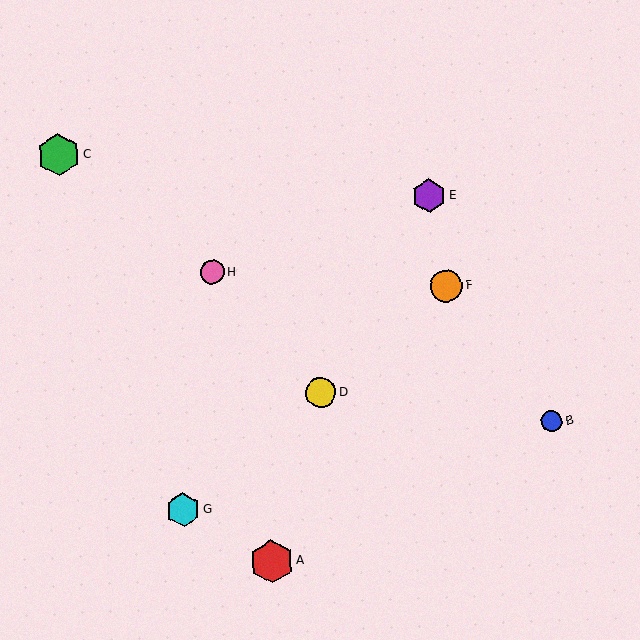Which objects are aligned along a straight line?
Objects D, F, G are aligned along a straight line.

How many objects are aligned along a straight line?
3 objects (D, F, G) are aligned along a straight line.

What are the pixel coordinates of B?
Object B is at (552, 422).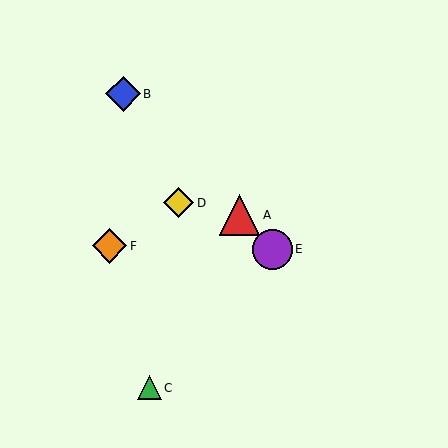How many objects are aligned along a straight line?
3 objects (A, B, E) are aligned along a straight line.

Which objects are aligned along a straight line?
Objects A, B, E are aligned along a straight line.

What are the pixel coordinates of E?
Object E is at (272, 249).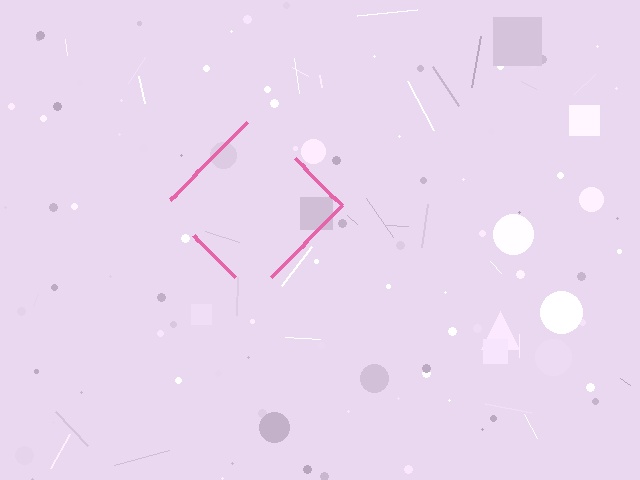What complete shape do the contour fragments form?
The contour fragments form a diamond.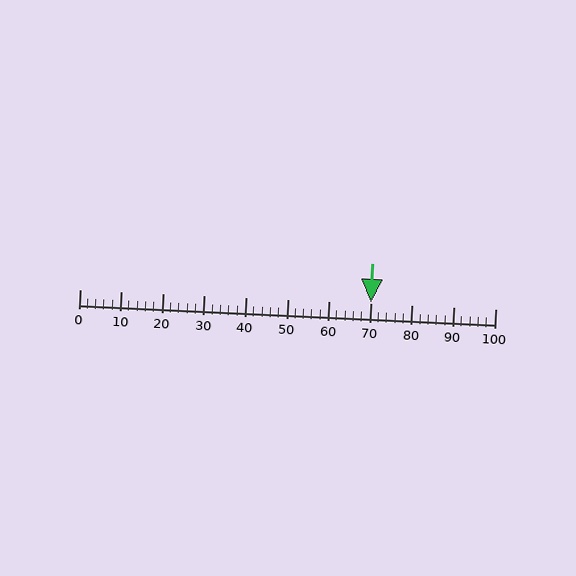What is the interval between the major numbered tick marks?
The major tick marks are spaced 10 units apart.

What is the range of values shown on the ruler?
The ruler shows values from 0 to 100.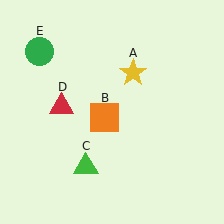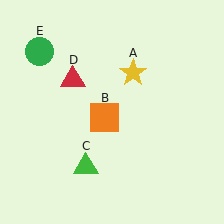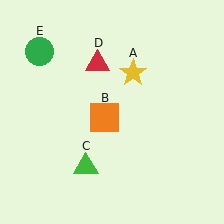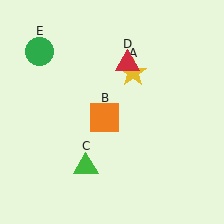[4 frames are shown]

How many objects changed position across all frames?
1 object changed position: red triangle (object D).